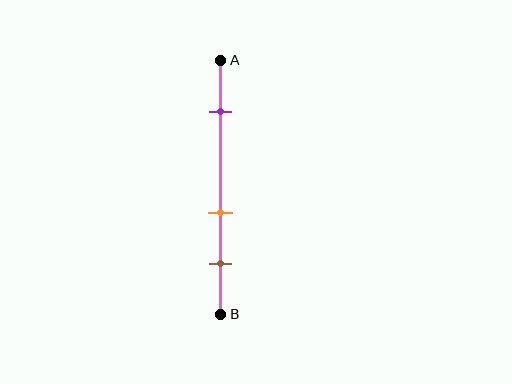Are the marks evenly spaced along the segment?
No, the marks are not evenly spaced.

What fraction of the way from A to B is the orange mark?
The orange mark is approximately 60% (0.6) of the way from A to B.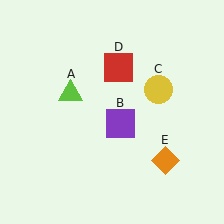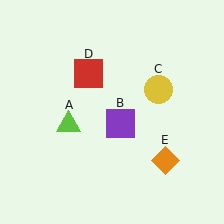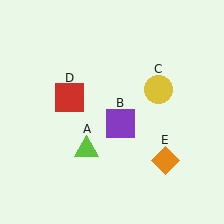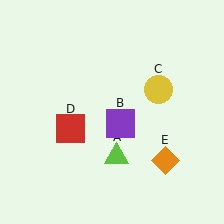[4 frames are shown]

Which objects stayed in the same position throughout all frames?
Purple square (object B) and yellow circle (object C) and orange diamond (object E) remained stationary.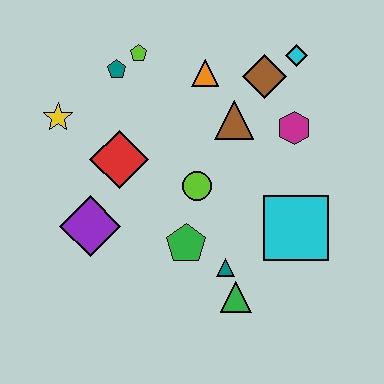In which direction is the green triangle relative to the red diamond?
The green triangle is below the red diamond.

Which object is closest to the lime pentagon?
The teal pentagon is closest to the lime pentagon.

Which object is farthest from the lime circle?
The cyan diamond is farthest from the lime circle.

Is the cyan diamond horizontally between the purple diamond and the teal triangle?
No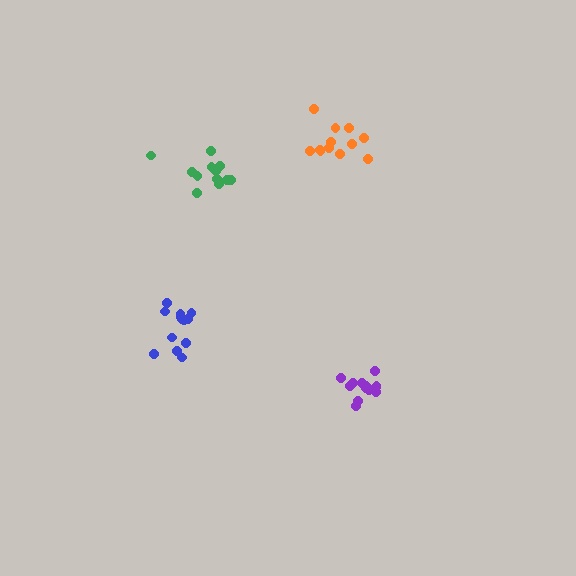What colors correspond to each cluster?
The clusters are colored: orange, blue, purple, green.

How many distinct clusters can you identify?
There are 4 distinct clusters.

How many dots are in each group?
Group 1: 12 dots, Group 2: 13 dots, Group 3: 13 dots, Group 4: 12 dots (50 total).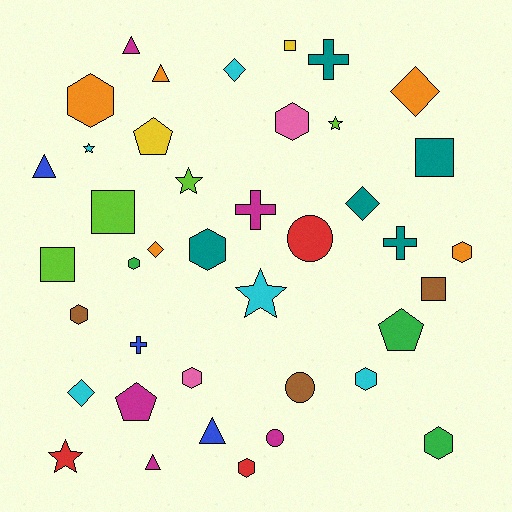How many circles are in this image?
There are 3 circles.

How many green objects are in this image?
There are 3 green objects.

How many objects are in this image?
There are 40 objects.